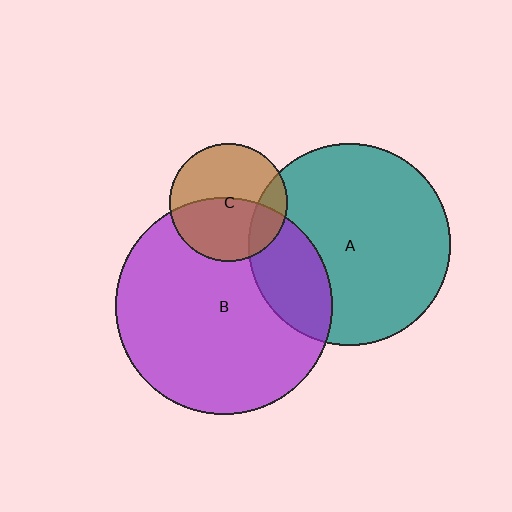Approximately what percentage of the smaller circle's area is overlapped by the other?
Approximately 20%.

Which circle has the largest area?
Circle B (purple).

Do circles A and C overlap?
Yes.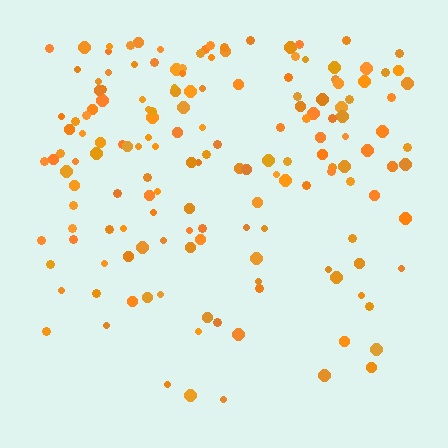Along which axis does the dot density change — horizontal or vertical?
Vertical.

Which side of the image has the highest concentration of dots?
The top.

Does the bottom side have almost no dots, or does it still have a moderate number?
Still a moderate number, just noticeably fewer than the top.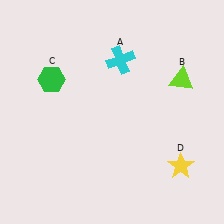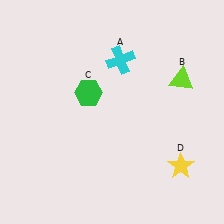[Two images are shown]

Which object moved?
The green hexagon (C) moved right.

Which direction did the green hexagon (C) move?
The green hexagon (C) moved right.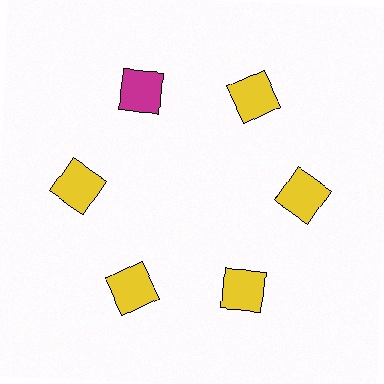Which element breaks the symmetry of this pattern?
The magenta square at roughly the 11 o'clock position breaks the symmetry. All other shapes are yellow squares.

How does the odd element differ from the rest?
It has a different color: magenta instead of yellow.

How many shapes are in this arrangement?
There are 6 shapes arranged in a ring pattern.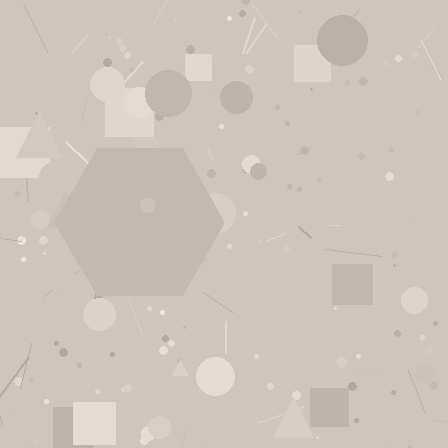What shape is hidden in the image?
A hexagon is hidden in the image.